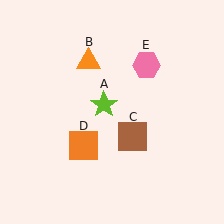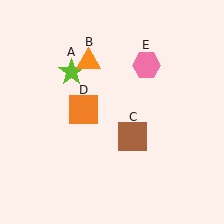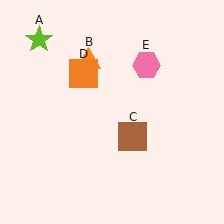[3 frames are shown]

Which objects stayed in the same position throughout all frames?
Orange triangle (object B) and brown square (object C) and pink hexagon (object E) remained stationary.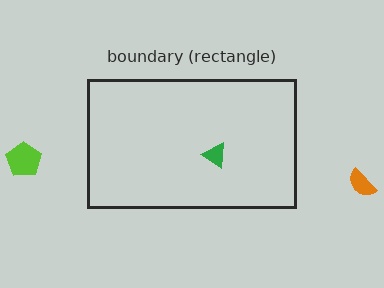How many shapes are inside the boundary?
1 inside, 2 outside.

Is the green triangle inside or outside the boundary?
Inside.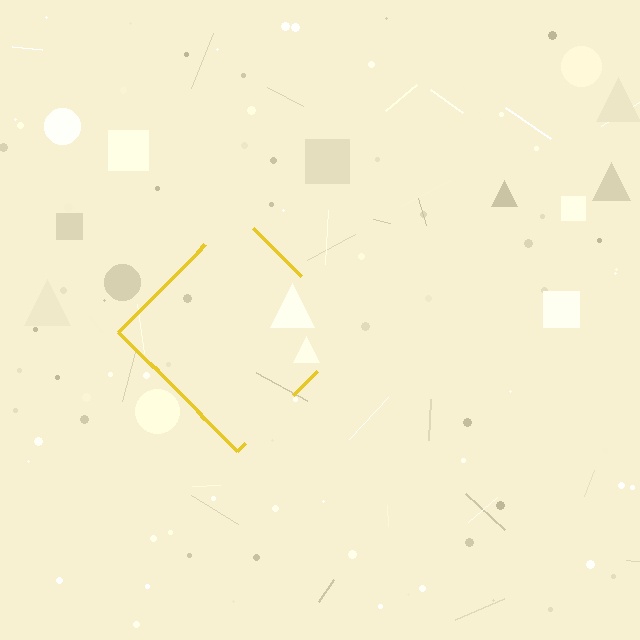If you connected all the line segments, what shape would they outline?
They would outline a diamond.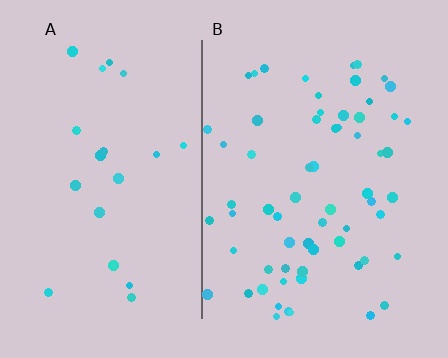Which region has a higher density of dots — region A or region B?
B (the right).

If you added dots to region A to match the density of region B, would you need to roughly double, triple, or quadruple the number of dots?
Approximately triple.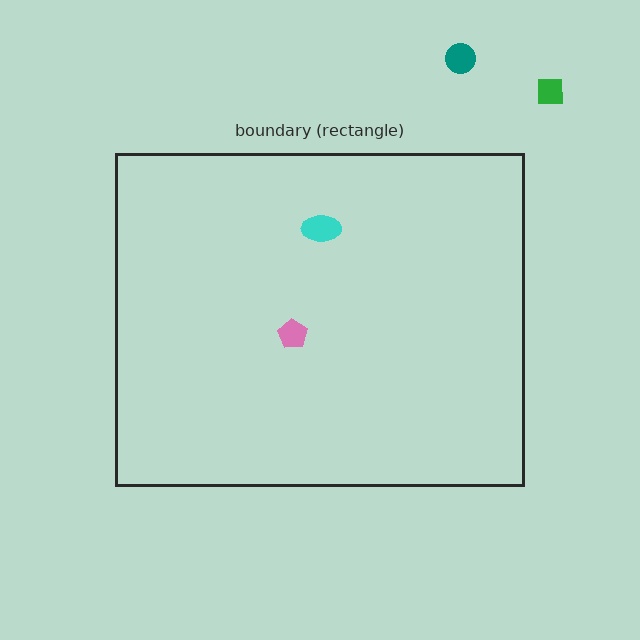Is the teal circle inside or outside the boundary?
Outside.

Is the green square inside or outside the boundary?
Outside.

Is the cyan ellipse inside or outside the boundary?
Inside.